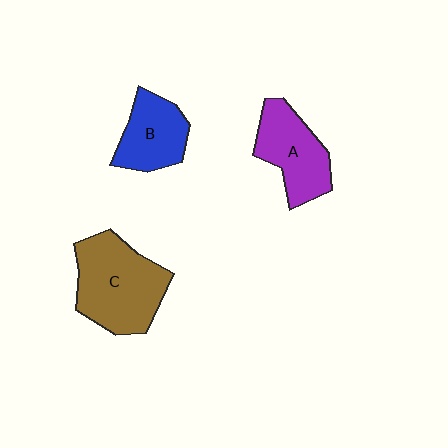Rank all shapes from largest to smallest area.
From largest to smallest: C (brown), A (purple), B (blue).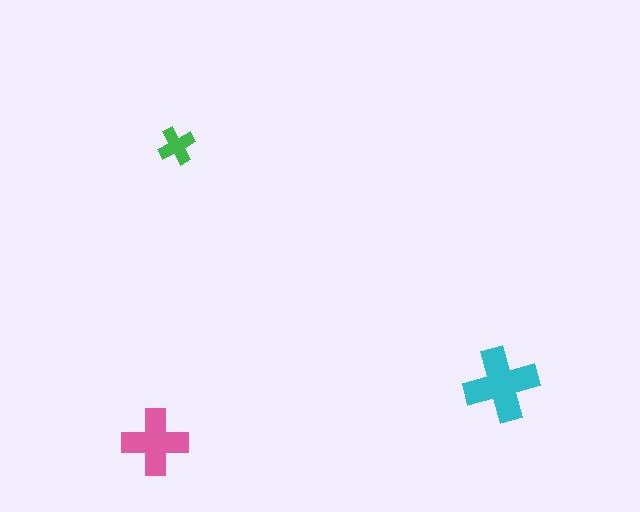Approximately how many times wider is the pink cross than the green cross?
About 2 times wider.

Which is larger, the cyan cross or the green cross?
The cyan one.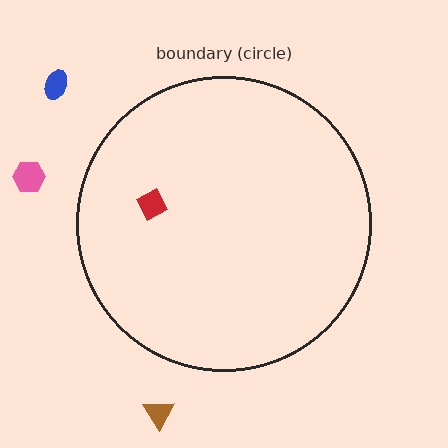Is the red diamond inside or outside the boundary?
Inside.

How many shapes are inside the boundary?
1 inside, 3 outside.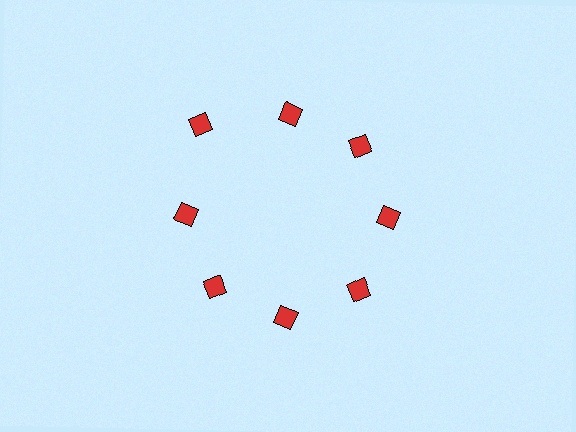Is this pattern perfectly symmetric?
No. The 8 red diamonds are arranged in a ring, but one element near the 10 o'clock position is pushed outward from the center, breaking the 8-fold rotational symmetry.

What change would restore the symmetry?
The symmetry would be restored by moving it inward, back onto the ring so that all 8 diamonds sit at equal angles and equal distance from the center.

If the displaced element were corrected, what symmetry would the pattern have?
It would have 8-fold rotational symmetry — the pattern would map onto itself every 45 degrees.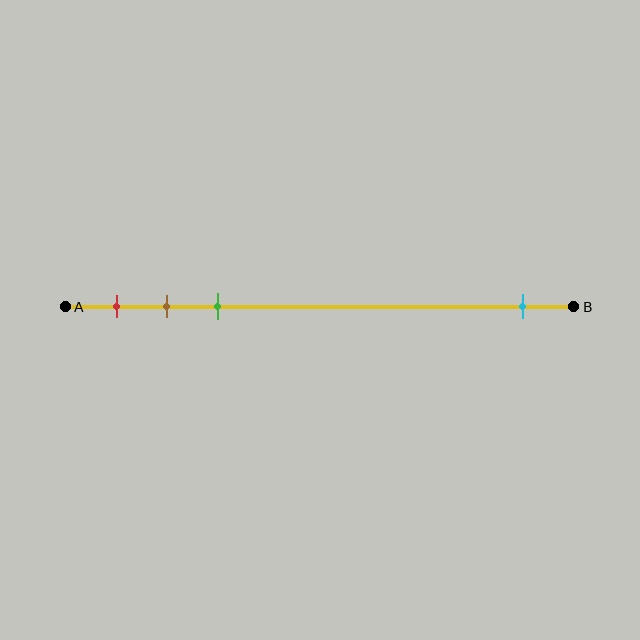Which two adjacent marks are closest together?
The brown and green marks are the closest adjacent pair.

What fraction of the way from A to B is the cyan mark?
The cyan mark is approximately 90% (0.9) of the way from A to B.